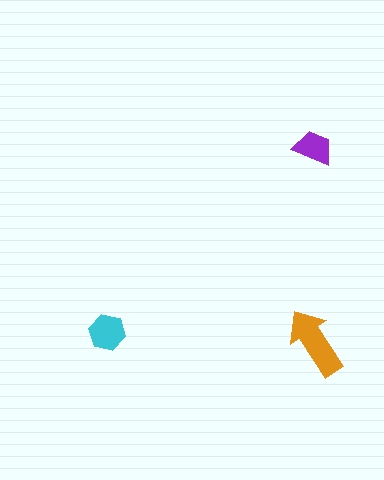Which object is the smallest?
The purple trapezoid.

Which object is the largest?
The orange arrow.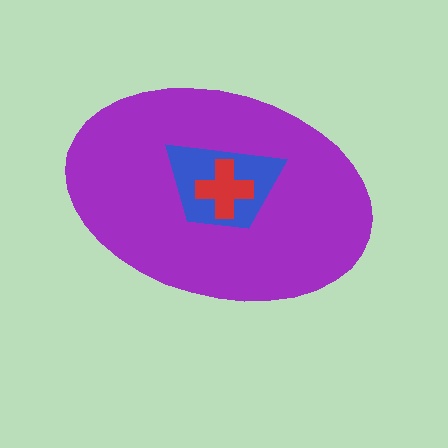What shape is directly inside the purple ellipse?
The blue trapezoid.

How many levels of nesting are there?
3.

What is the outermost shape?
The purple ellipse.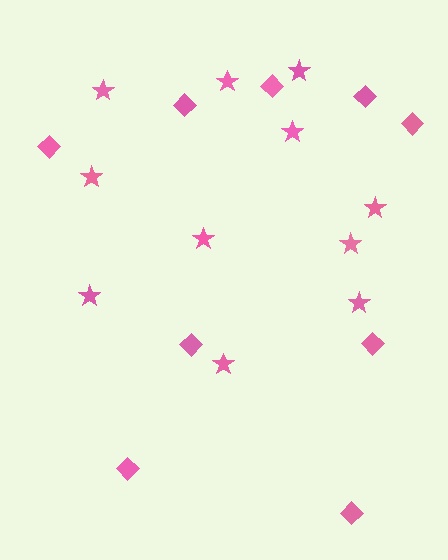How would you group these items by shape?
There are 2 groups: one group of stars (11) and one group of diamonds (9).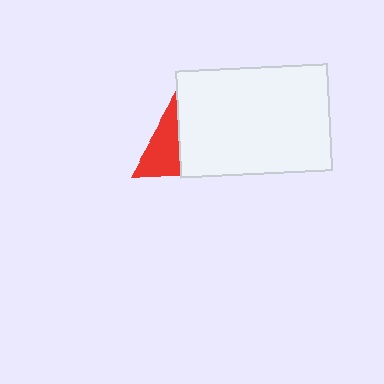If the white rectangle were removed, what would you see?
You would see the complete red triangle.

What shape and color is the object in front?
The object in front is a white rectangle.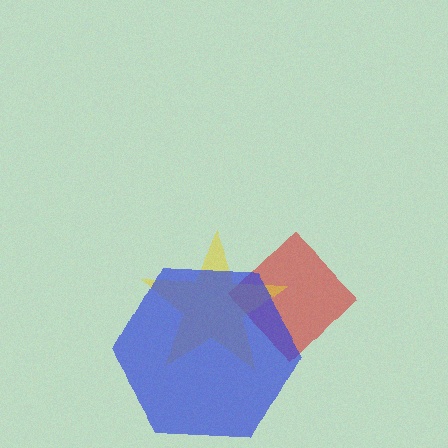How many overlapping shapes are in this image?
There are 3 overlapping shapes in the image.